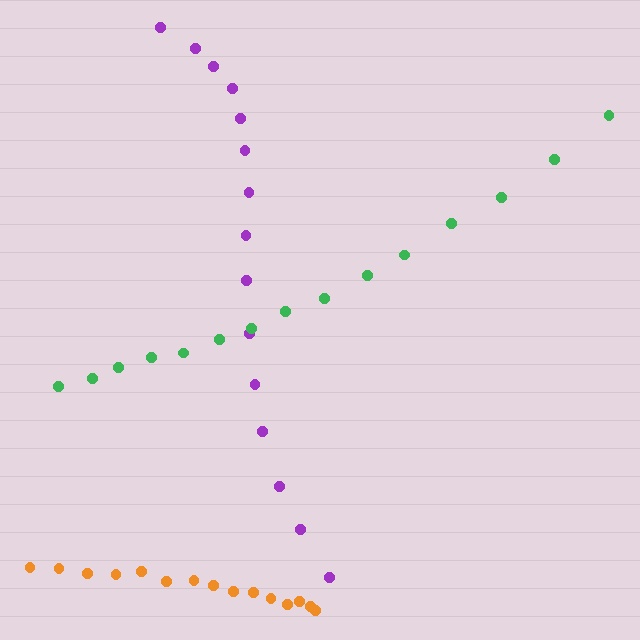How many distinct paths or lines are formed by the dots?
There are 3 distinct paths.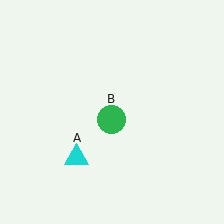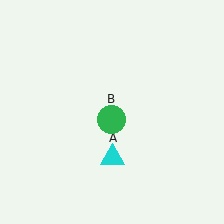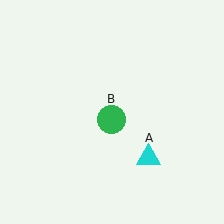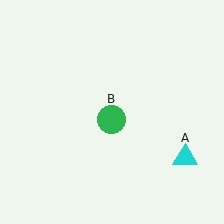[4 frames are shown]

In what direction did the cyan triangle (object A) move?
The cyan triangle (object A) moved right.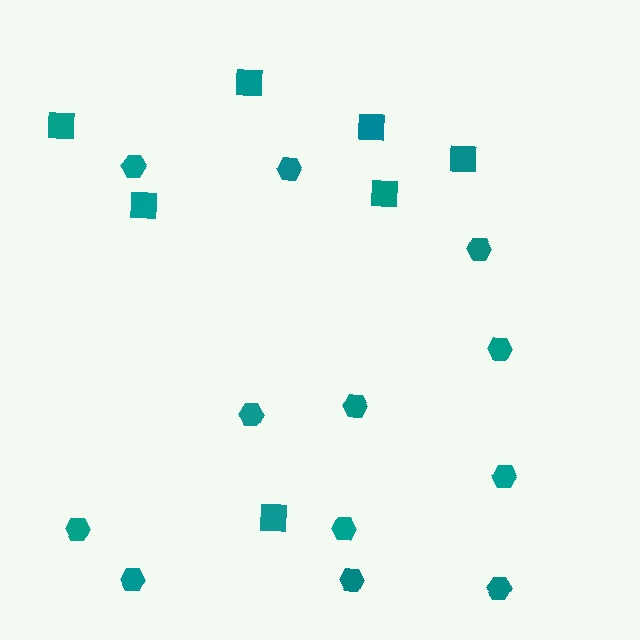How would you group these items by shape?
There are 2 groups: one group of squares (7) and one group of hexagons (12).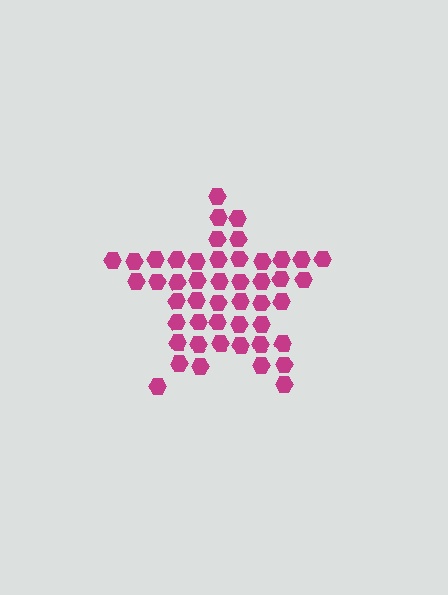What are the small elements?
The small elements are hexagons.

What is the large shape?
The large shape is a star.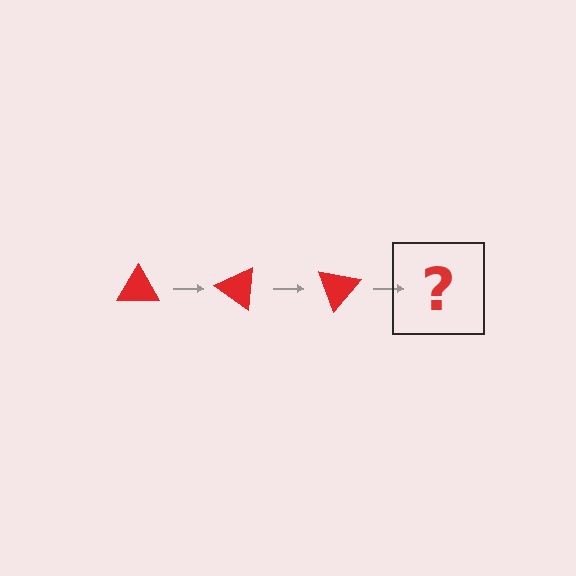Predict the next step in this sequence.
The next step is a red triangle rotated 105 degrees.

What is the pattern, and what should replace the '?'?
The pattern is that the triangle rotates 35 degrees each step. The '?' should be a red triangle rotated 105 degrees.